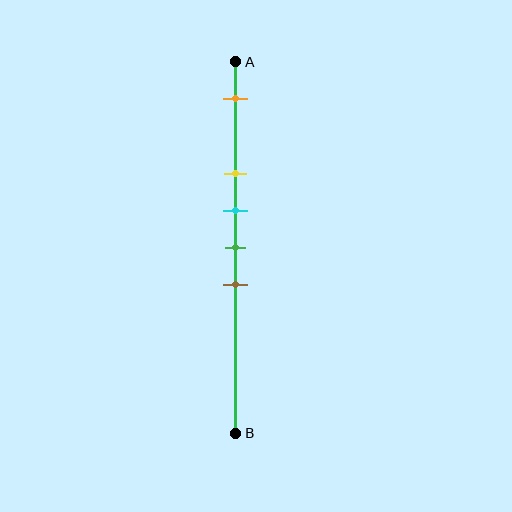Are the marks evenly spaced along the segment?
No, the marks are not evenly spaced.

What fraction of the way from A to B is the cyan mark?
The cyan mark is approximately 40% (0.4) of the way from A to B.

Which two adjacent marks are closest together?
The cyan and green marks are the closest adjacent pair.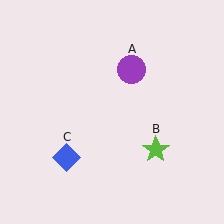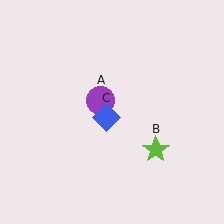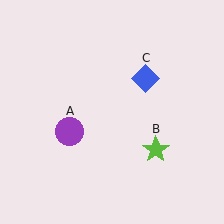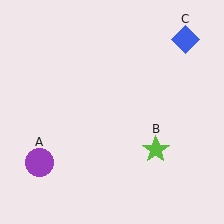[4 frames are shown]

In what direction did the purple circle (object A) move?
The purple circle (object A) moved down and to the left.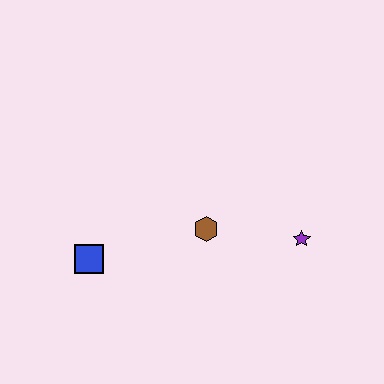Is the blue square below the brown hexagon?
Yes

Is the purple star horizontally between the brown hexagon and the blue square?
No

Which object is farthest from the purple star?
The blue square is farthest from the purple star.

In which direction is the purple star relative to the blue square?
The purple star is to the right of the blue square.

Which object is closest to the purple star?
The brown hexagon is closest to the purple star.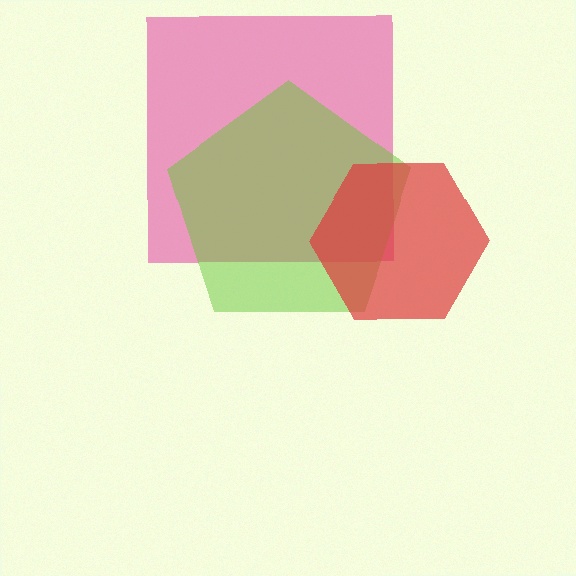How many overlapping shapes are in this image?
There are 3 overlapping shapes in the image.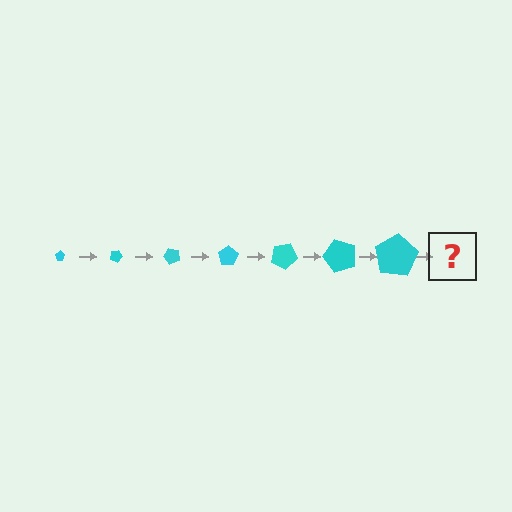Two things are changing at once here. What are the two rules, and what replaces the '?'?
The two rules are that the pentagon grows larger each step and it rotates 25 degrees each step. The '?' should be a pentagon, larger than the previous one and rotated 175 degrees from the start.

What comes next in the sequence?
The next element should be a pentagon, larger than the previous one and rotated 175 degrees from the start.